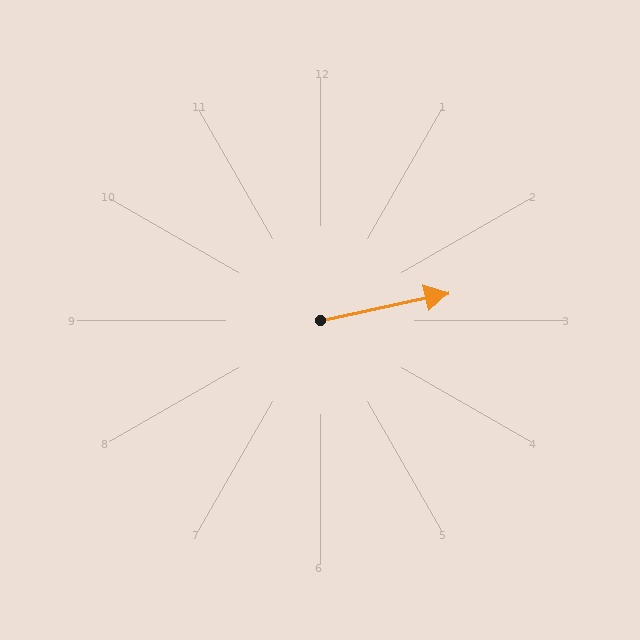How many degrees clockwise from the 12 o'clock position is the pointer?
Approximately 78 degrees.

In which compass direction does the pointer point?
East.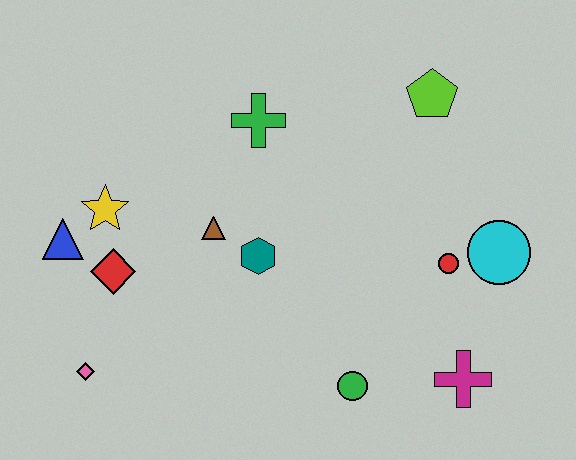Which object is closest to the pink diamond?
The red diamond is closest to the pink diamond.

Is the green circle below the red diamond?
Yes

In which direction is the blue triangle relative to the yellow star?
The blue triangle is to the left of the yellow star.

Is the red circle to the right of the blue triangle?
Yes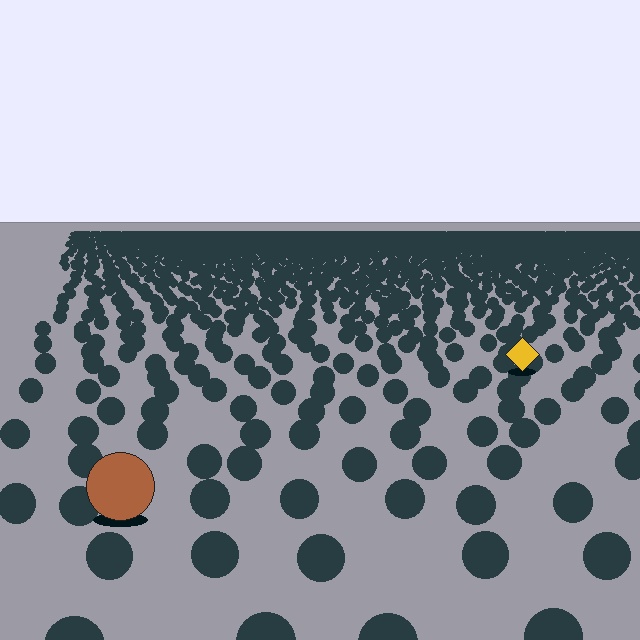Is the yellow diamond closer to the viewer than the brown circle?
No. The brown circle is closer — you can tell from the texture gradient: the ground texture is coarser near it.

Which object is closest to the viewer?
The brown circle is closest. The texture marks near it are larger and more spread out.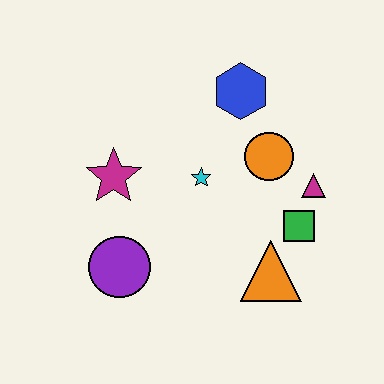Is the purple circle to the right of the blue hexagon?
No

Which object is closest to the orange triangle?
The green square is closest to the orange triangle.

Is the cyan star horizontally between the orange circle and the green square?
No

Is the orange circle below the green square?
No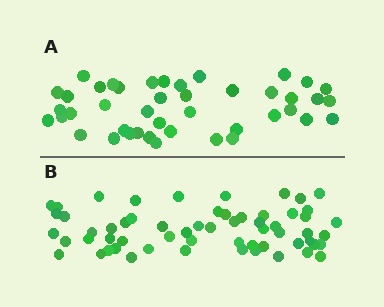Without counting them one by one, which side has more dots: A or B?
Region B (the bottom region) has more dots.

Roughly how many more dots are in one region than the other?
Region B has approximately 15 more dots than region A.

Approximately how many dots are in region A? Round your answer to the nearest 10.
About 40 dots. (The exact count is 43, which rounds to 40.)